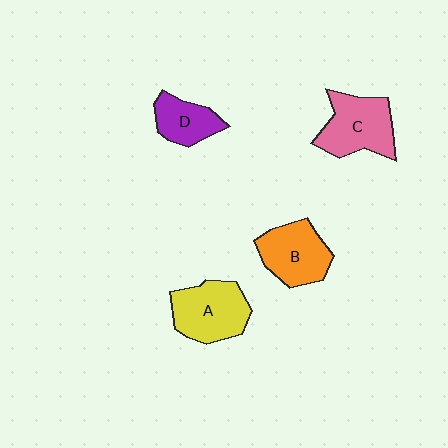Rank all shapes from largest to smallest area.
From largest to smallest: A (yellow), C (pink), B (orange), D (purple).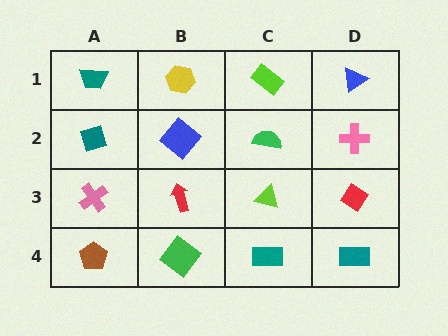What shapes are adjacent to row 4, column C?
A lime triangle (row 3, column C), a green diamond (row 4, column B), a teal rectangle (row 4, column D).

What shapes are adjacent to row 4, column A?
A pink cross (row 3, column A), a green diamond (row 4, column B).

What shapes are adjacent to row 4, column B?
A red arrow (row 3, column B), a brown pentagon (row 4, column A), a teal rectangle (row 4, column C).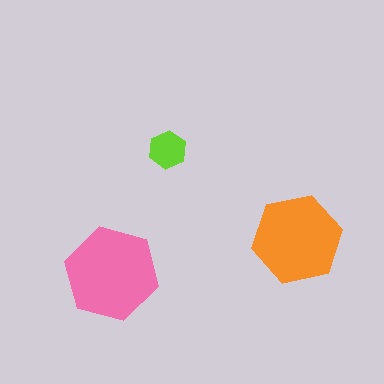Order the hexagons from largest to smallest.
the pink one, the orange one, the lime one.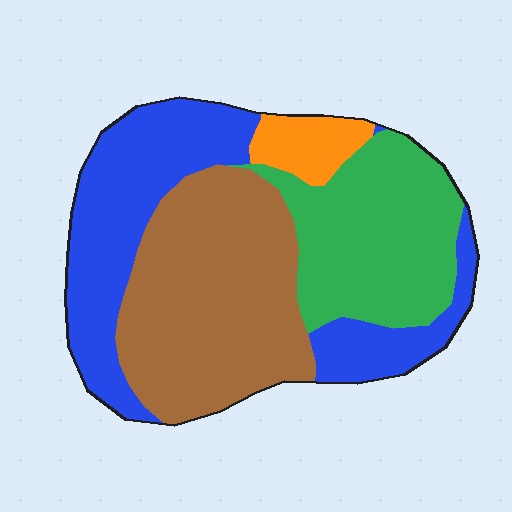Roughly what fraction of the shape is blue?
Blue covers around 35% of the shape.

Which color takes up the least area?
Orange, at roughly 5%.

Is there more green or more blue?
Blue.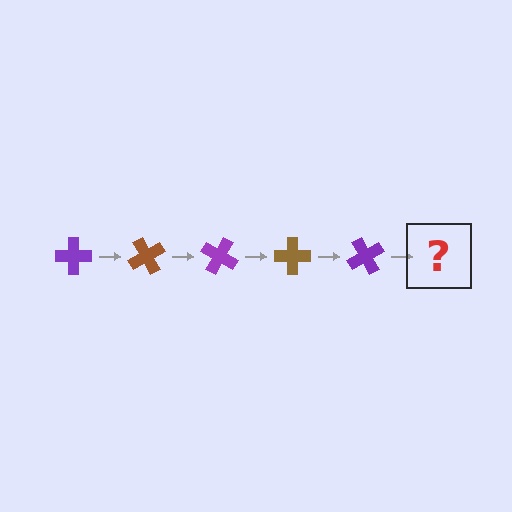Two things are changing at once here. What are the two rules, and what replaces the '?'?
The two rules are that it rotates 60 degrees each step and the color cycles through purple and brown. The '?' should be a brown cross, rotated 300 degrees from the start.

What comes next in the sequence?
The next element should be a brown cross, rotated 300 degrees from the start.